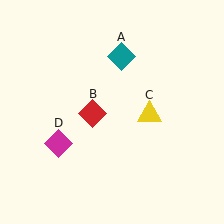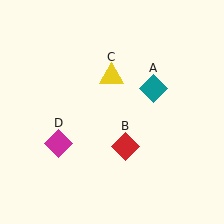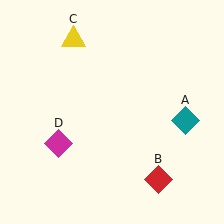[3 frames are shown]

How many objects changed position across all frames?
3 objects changed position: teal diamond (object A), red diamond (object B), yellow triangle (object C).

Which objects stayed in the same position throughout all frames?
Magenta diamond (object D) remained stationary.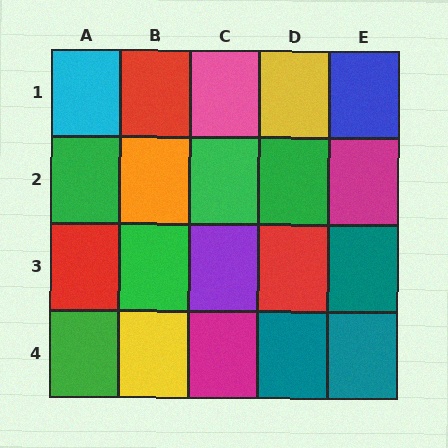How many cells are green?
5 cells are green.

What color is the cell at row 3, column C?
Purple.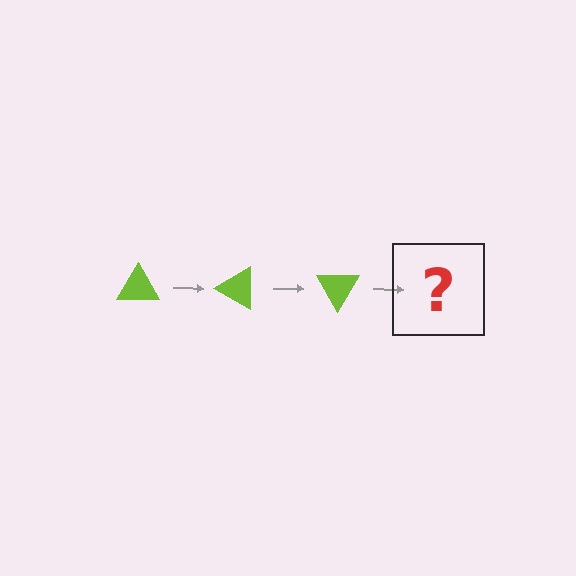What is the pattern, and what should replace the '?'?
The pattern is that the triangle rotates 30 degrees each step. The '?' should be a lime triangle rotated 90 degrees.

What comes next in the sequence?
The next element should be a lime triangle rotated 90 degrees.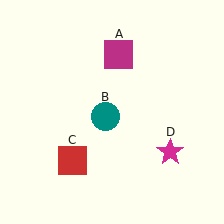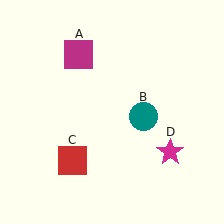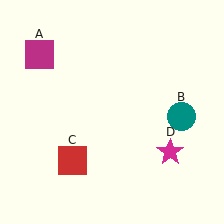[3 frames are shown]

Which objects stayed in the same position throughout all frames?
Red square (object C) and magenta star (object D) remained stationary.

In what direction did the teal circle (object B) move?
The teal circle (object B) moved right.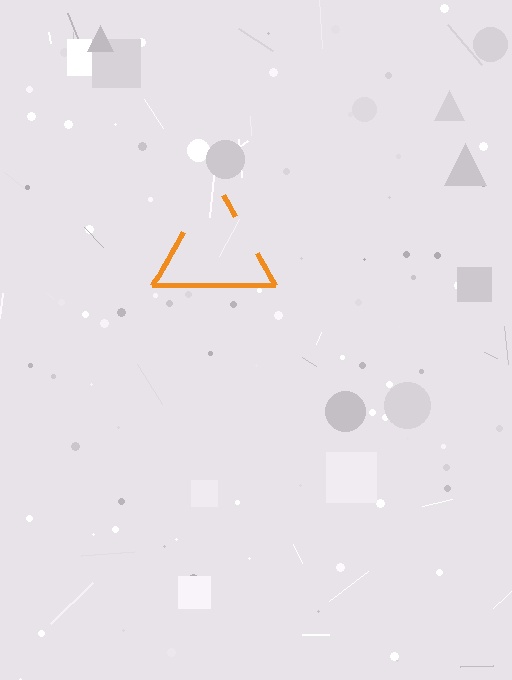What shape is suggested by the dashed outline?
The dashed outline suggests a triangle.